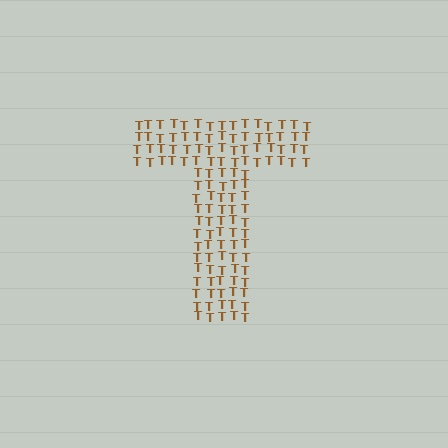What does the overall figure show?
The overall figure shows the letter T.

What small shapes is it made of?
It is made of small letter T's.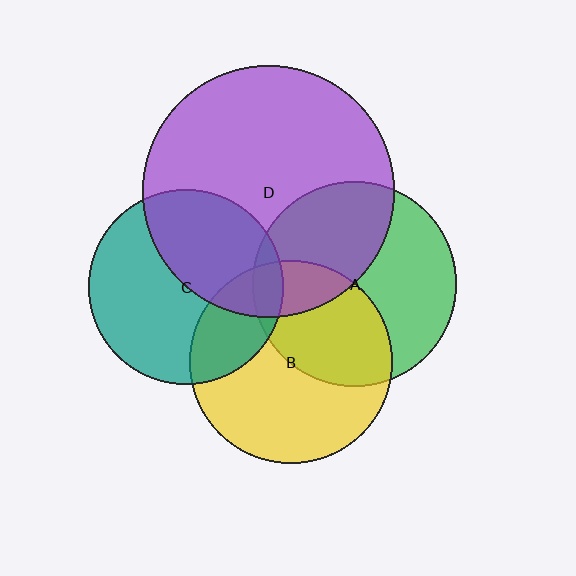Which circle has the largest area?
Circle D (purple).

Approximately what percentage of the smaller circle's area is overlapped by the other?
Approximately 10%.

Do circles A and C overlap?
Yes.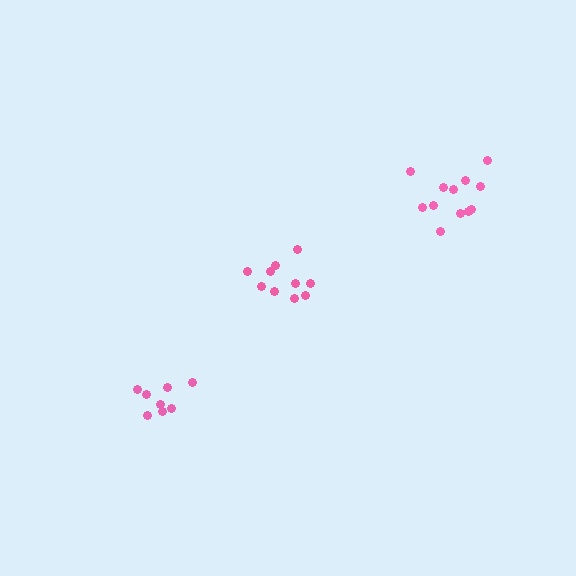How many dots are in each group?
Group 1: 8 dots, Group 2: 10 dots, Group 3: 12 dots (30 total).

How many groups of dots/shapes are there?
There are 3 groups.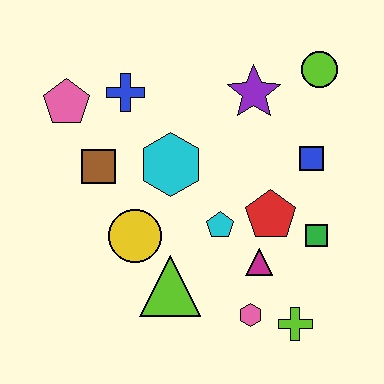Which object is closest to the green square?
The red pentagon is closest to the green square.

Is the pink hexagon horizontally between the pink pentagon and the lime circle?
Yes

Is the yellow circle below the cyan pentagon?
Yes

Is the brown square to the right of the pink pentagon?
Yes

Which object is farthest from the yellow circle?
The lime circle is farthest from the yellow circle.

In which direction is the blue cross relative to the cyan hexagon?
The blue cross is above the cyan hexagon.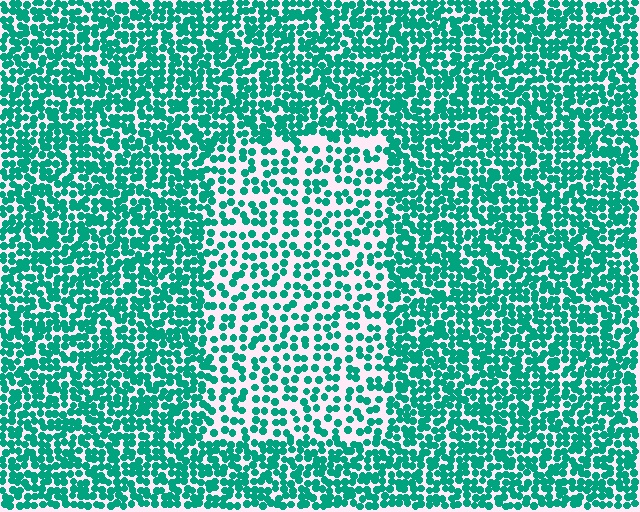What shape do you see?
I see a rectangle.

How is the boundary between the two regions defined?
The boundary is defined by a change in element density (approximately 1.9x ratio). All elements are the same color, size, and shape.